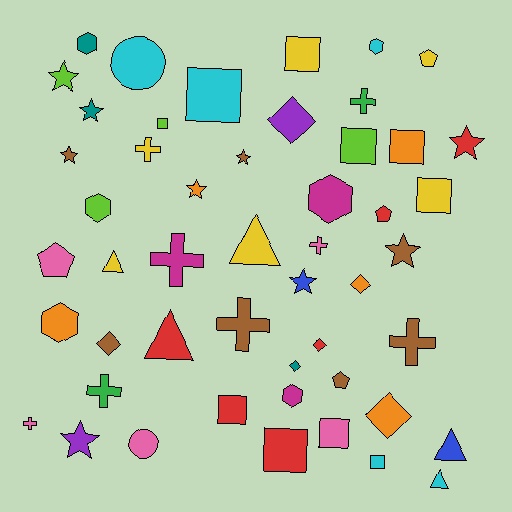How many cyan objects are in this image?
There are 5 cyan objects.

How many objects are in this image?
There are 50 objects.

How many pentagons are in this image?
There are 4 pentagons.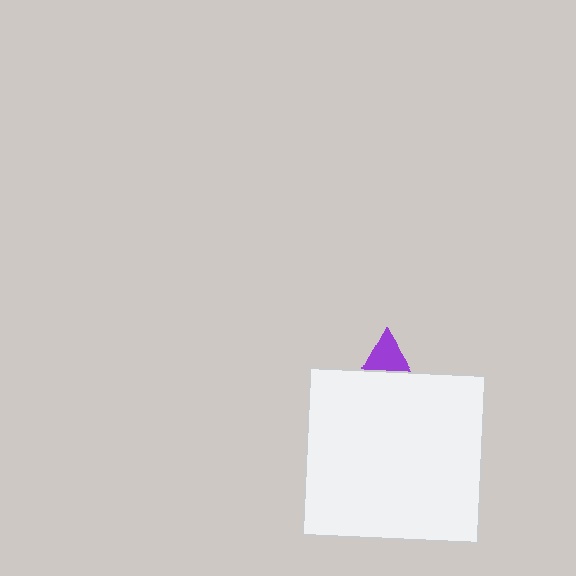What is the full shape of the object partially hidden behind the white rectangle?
The partially hidden object is a purple triangle.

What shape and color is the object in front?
The object in front is a white rectangle.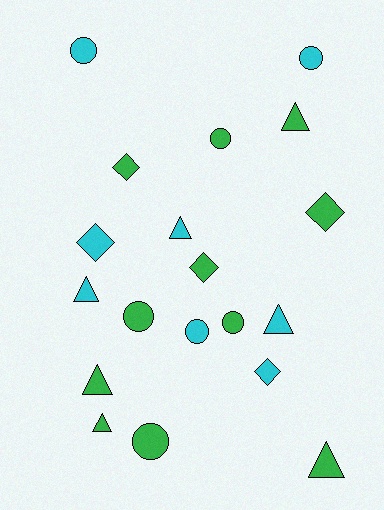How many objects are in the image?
There are 19 objects.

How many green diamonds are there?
There are 3 green diamonds.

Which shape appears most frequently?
Triangle, with 7 objects.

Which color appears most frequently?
Green, with 11 objects.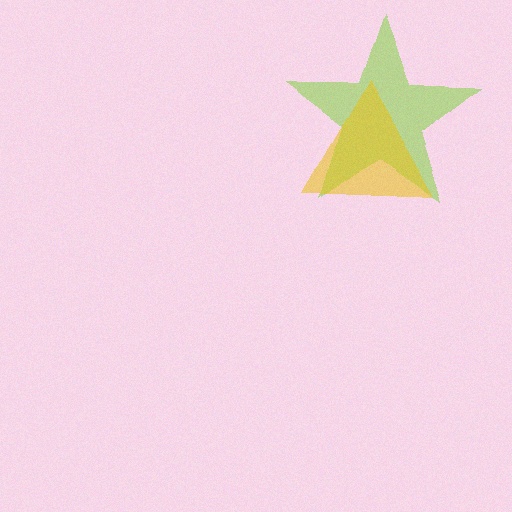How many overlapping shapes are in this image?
There are 2 overlapping shapes in the image.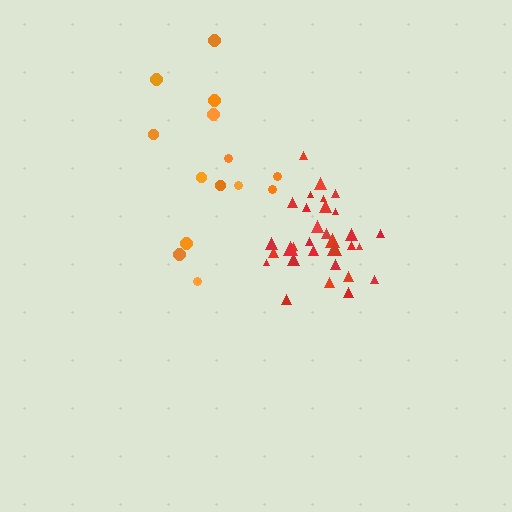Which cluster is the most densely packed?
Red.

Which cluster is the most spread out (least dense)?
Orange.